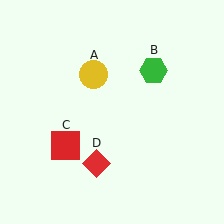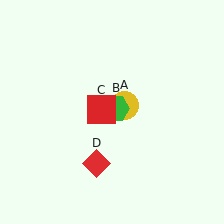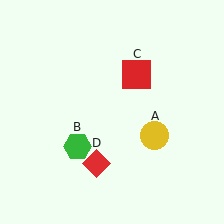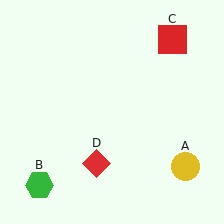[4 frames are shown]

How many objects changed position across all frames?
3 objects changed position: yellow circle (object A), green hexagon (object B), red square (object C).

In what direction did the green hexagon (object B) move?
The green hexagon (object B) moved down and to the left.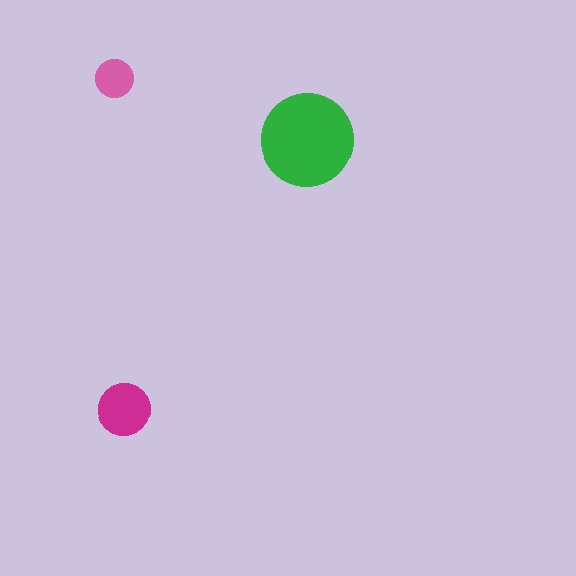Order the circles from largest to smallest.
the green one, the magenta one, the pink one.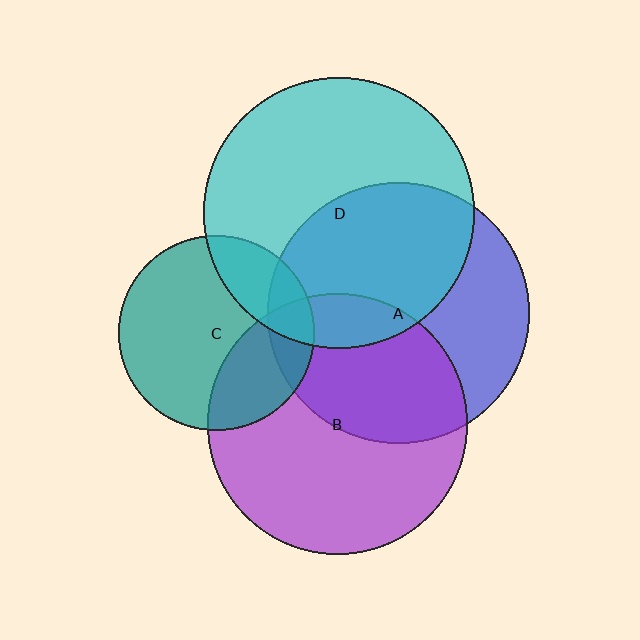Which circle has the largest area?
Circle D (cyan).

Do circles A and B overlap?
Yes.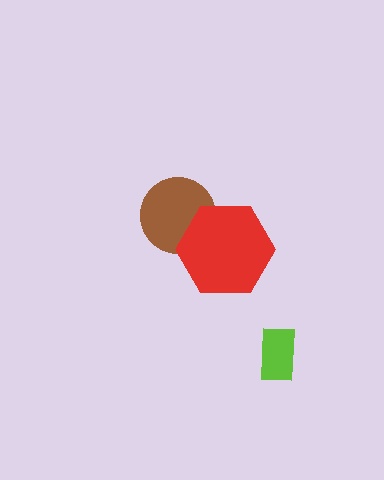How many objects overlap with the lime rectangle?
0 objects overlap with the lime rectangle.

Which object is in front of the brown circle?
The red hexagon is in front of the brown circle.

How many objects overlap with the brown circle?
1 object overlaps with the brown circle.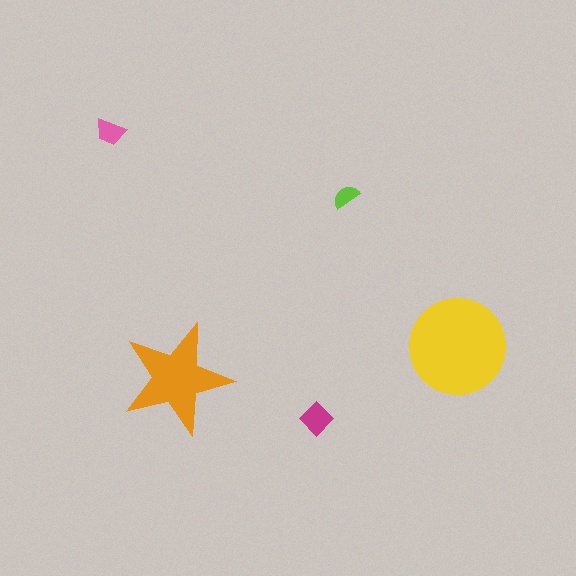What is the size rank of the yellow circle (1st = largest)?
1st.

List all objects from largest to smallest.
The yellow circle, the orange star, the magenta diamond, the pink trapezoid, the lime semicircle.